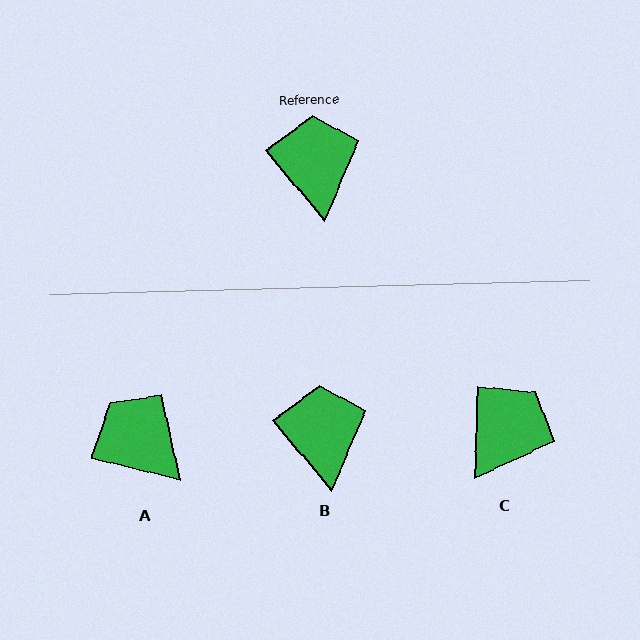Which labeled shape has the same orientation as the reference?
B.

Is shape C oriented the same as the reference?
No, it is off by about 42 degrees.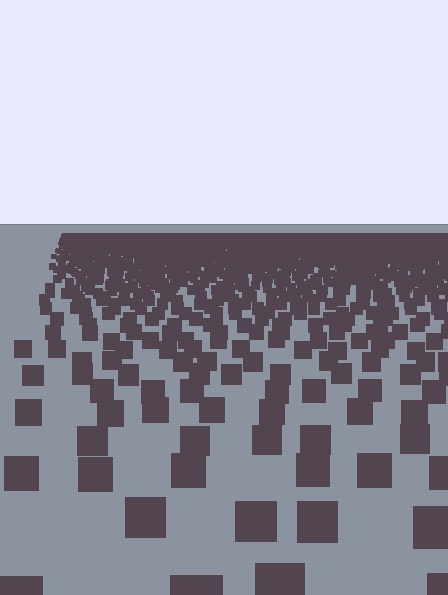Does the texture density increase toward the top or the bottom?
Density increases toward the top.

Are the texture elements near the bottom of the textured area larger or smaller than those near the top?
Larger. Near the bottom, elements are closer to the viewer and appear at a bigger on-screen size.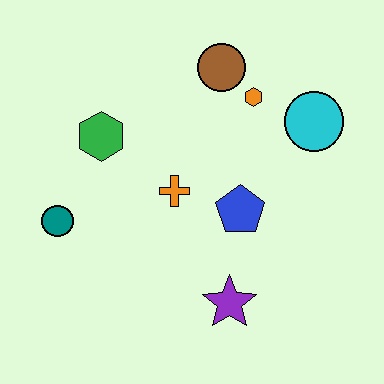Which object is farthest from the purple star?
The brown circle is farthest from the purple star.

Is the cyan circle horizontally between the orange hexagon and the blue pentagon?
No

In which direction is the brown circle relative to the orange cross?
The brown circle is above the orange cross.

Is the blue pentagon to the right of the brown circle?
Yes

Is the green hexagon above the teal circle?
Yes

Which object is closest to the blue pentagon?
The orange cross is closest to the blue pentagon.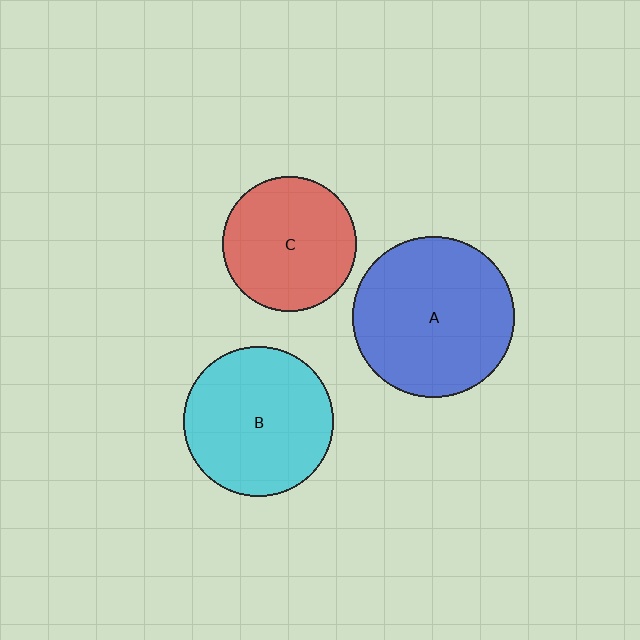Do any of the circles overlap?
No, none of the circles overlap.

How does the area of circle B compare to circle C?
Approximately 1.2 times.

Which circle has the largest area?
Circle A (blue).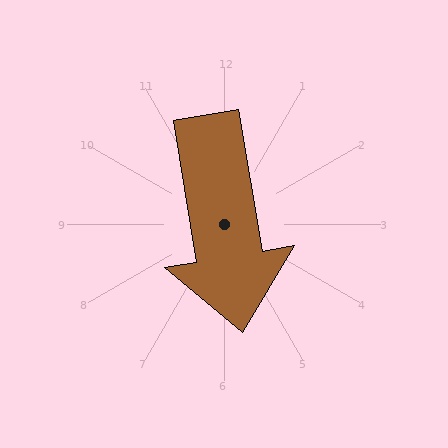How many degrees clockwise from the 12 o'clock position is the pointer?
Approximately 170 degrees.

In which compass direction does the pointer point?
South.